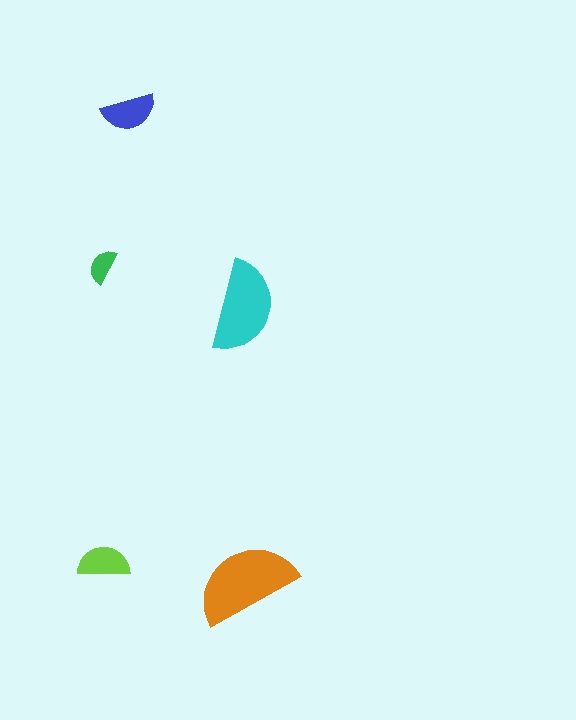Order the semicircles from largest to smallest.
the orange one, the cyan one, the blue one, the lime one, the green one.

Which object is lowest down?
The orange semicircle is bottommost.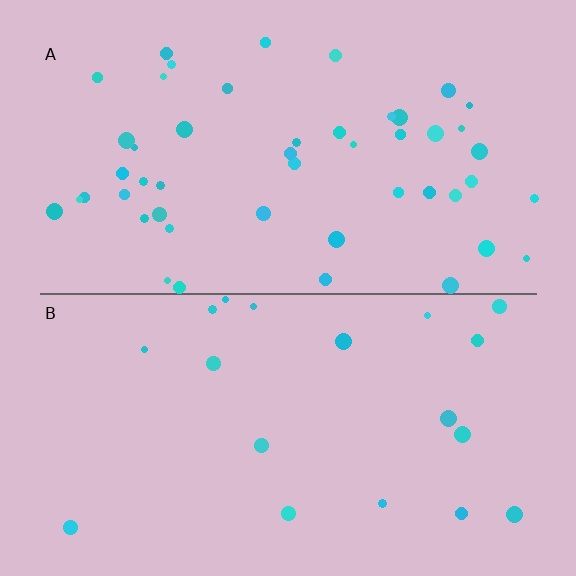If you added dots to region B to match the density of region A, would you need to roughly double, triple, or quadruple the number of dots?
Approximately triple.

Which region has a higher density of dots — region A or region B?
A (the top).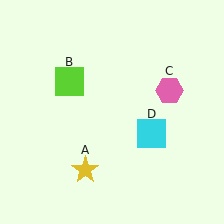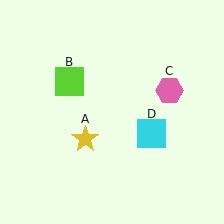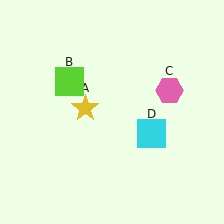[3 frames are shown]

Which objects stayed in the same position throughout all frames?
Lime square (object B) and pink hexagon (object C) and cyan square (object D) remained stationary.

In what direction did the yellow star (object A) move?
The yellow star (object A) moved up.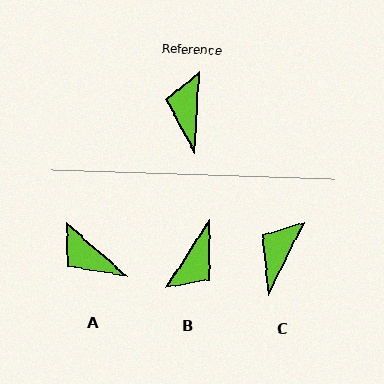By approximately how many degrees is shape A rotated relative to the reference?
Approximately 52 degrees counter-clockwise.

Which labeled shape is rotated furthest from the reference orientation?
B, about 150 degrees away.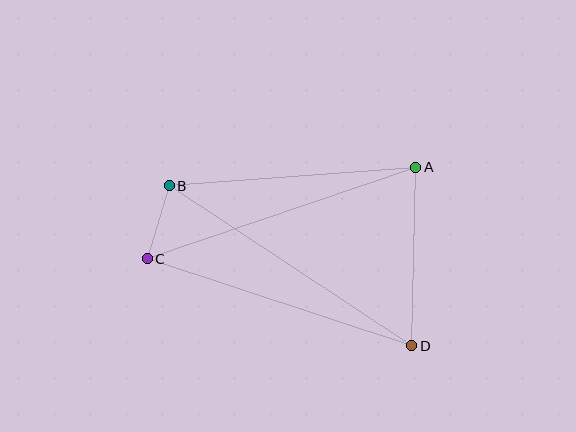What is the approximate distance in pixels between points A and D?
The distance between A and D is approximately 179 pixels.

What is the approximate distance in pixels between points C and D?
The distance between C and D is approximately 278 pixels.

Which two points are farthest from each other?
Points B and D are farthest from each other.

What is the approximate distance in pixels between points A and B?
The distance between A and B is approximately 247 pixels.